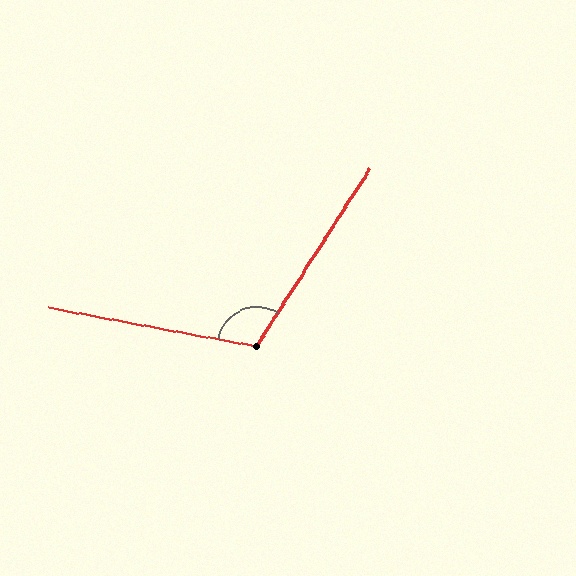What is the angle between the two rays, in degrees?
Approximately 112 degrees.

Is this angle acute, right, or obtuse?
It is obtuse.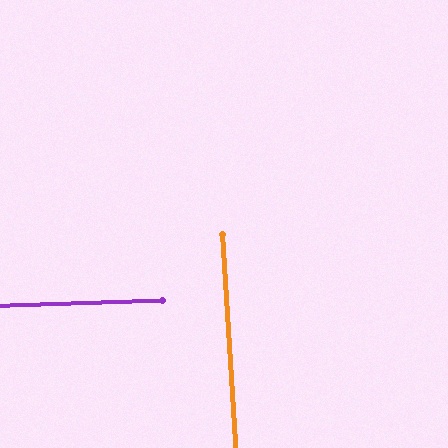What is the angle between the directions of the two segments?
Approximately 88 degrees.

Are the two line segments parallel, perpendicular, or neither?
Perpendicular — they meet at approximately 88°.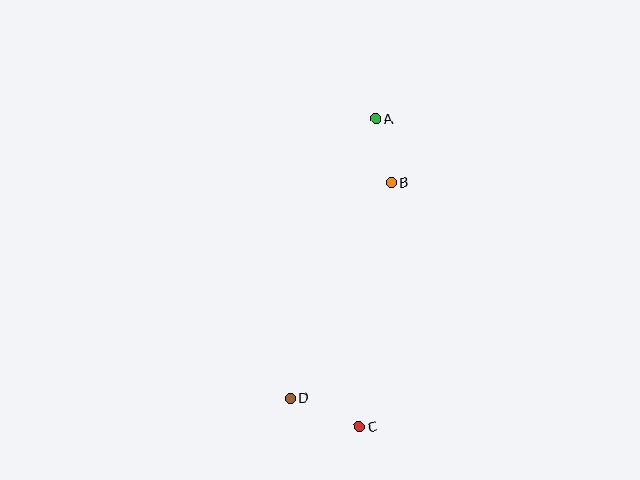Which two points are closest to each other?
Points A and B are closest to each other.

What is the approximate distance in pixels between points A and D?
The distance between A and D is approximately 292 pixels.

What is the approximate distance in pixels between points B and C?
The distance between B and C is approximately 246 pixels.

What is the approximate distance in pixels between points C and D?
The distance between C and D is approximately 75 pixels.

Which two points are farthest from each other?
Points A and C are farthest from each other.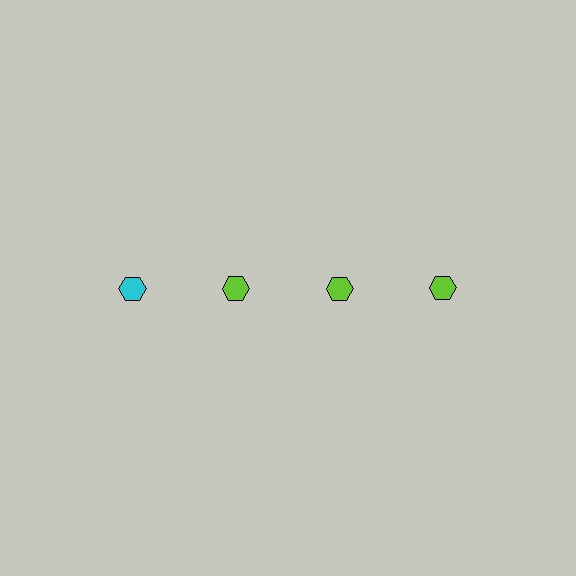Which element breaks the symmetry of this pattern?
The cyan hexagon in the top row, leftmost column breaks the symmetry. All other shapes are lime hexagons.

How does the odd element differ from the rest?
It has a different color: cyan instead of lime.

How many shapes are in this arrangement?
There are 4 shapes arranged in a grid pattern.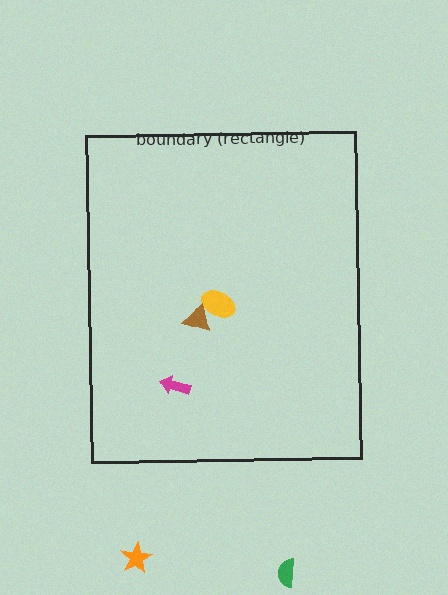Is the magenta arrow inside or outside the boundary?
Inside.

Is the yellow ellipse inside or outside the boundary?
Inside.